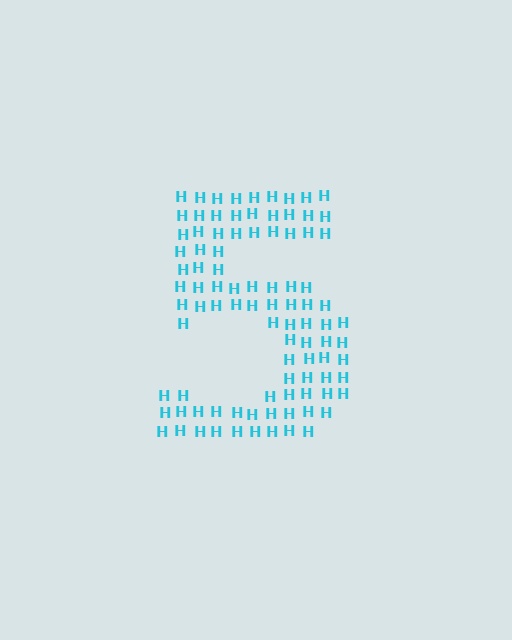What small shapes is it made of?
It is made of small letter H's.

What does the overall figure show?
The overall figure shows the digit 5.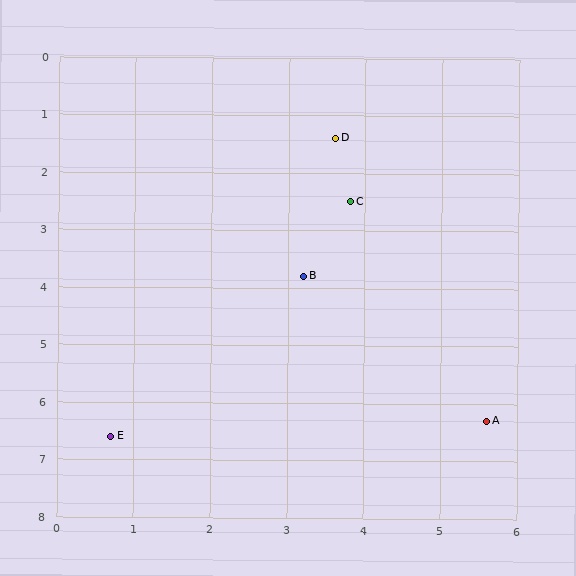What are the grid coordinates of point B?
Point B is at approximately (3.2, 3.8).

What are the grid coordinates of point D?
Point D is at approximately (3.6, 1.4).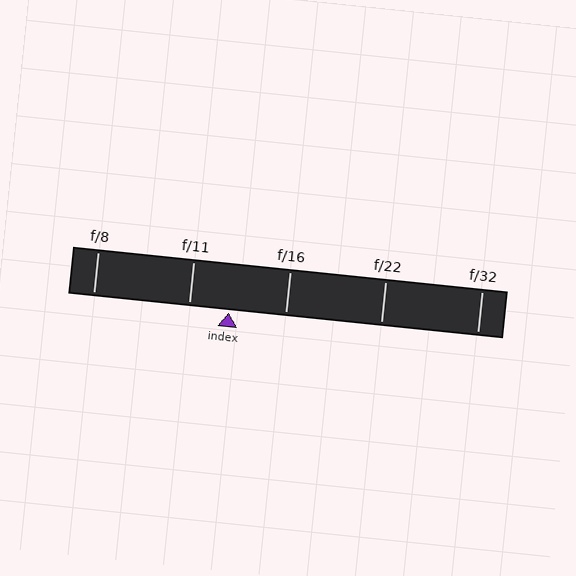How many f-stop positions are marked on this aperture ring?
There are 5 f-stop positions marked.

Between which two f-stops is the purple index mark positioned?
The index mark is between f/11 and f/16.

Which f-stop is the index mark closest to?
The index mark is closest to f/11.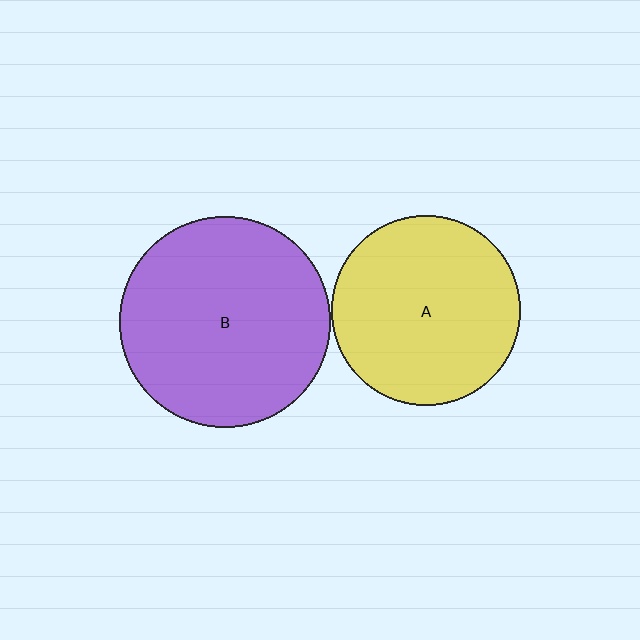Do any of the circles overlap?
No, none of the circles overlap.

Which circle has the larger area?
Circle B (purple).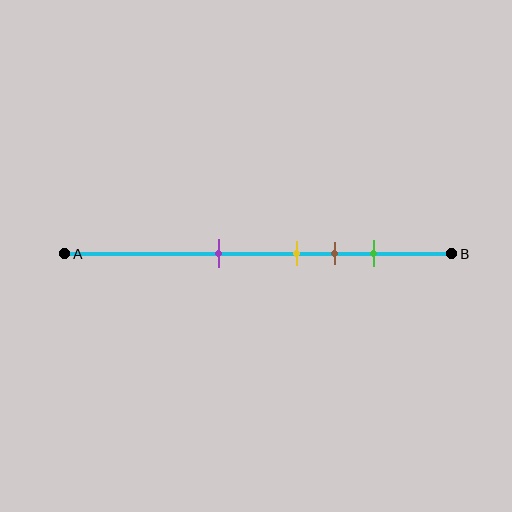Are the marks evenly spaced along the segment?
No, the marks are not evenly spaced.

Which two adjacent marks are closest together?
The yellow and brown marks are the closest adjacent pair.